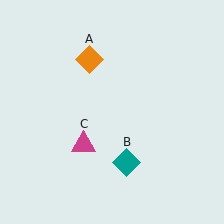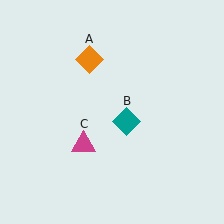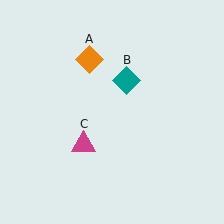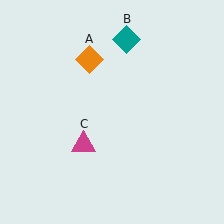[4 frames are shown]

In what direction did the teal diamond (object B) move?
The teal diamond (object B) moved up.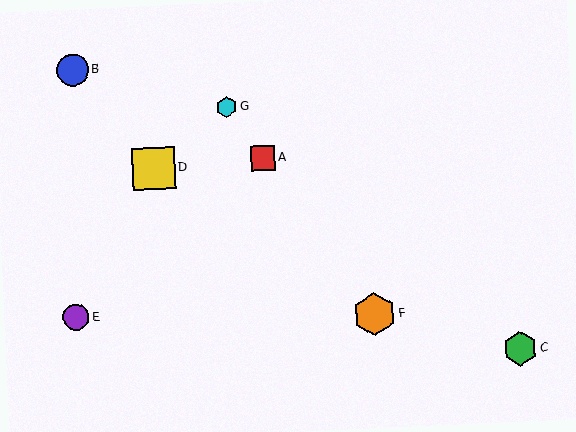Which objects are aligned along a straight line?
Objects A, F, G are aligned along a straight line.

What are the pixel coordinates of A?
Object A is at (263, 158).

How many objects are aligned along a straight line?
3 objects (A, F, G) are aligned along a straight line.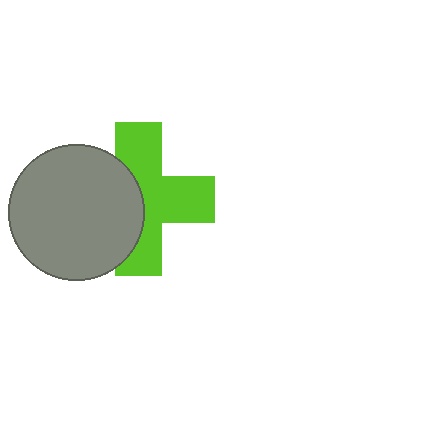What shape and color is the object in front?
The object in front is a gray circle.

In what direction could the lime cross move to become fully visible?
The lime cross could move right. That would shift it out from behind the gray circle entirely.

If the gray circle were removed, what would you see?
You would see the complete lime cross.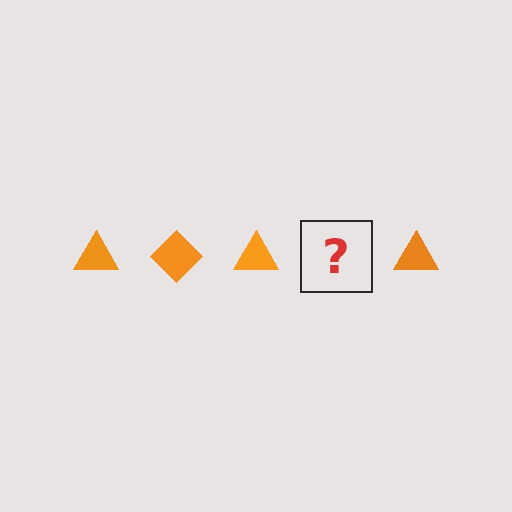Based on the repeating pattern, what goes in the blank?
The blank should be an orange diamond.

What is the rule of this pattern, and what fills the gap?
The rule is that the pattern cycles through triangle, diamond shapes in orange. The gap should be filled with an orange diamond.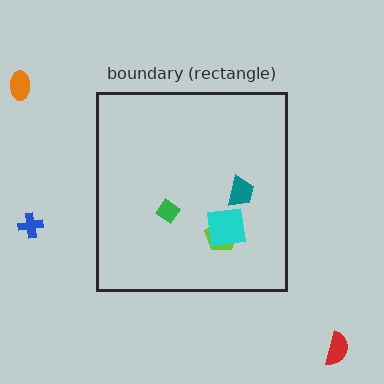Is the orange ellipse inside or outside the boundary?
Outside.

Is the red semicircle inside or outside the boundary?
Outside.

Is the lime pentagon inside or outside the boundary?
Inside.